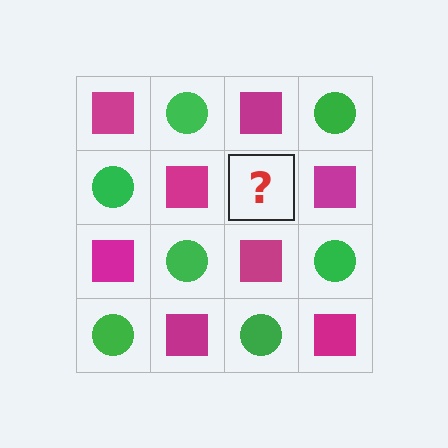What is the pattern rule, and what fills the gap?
The rule is that it alternates magenta square and green circle in a checkerboard pattern. The gap should be filled with a green circle.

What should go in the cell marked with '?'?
The missing cell should contain a green circle.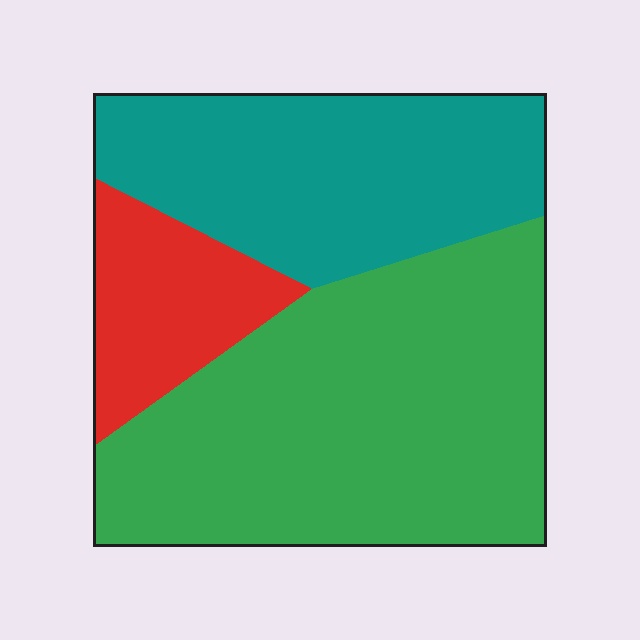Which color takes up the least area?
Red, at roughly 15%.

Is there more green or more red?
Green.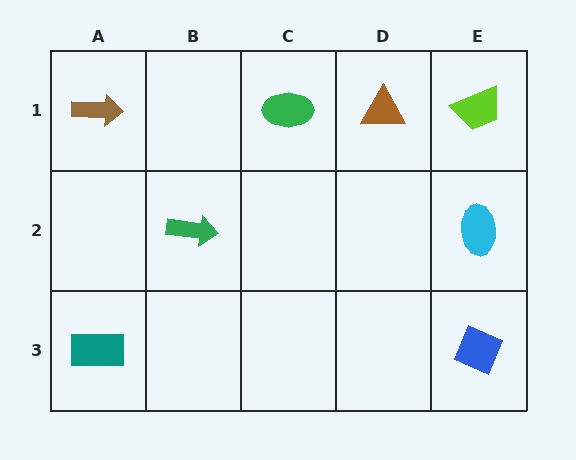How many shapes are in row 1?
4 shapes.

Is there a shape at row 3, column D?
No, that cell is empty.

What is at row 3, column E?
A blue diamond.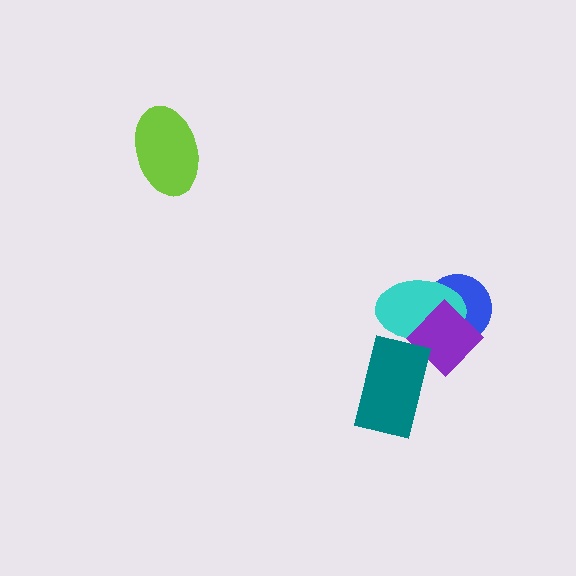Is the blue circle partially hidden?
Yes, it is partially covered by another shape.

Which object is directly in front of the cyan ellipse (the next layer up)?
The purple diamond is directly in front of the cyan ellipse.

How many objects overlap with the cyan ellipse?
3 objects overlap with the cyan ellipse.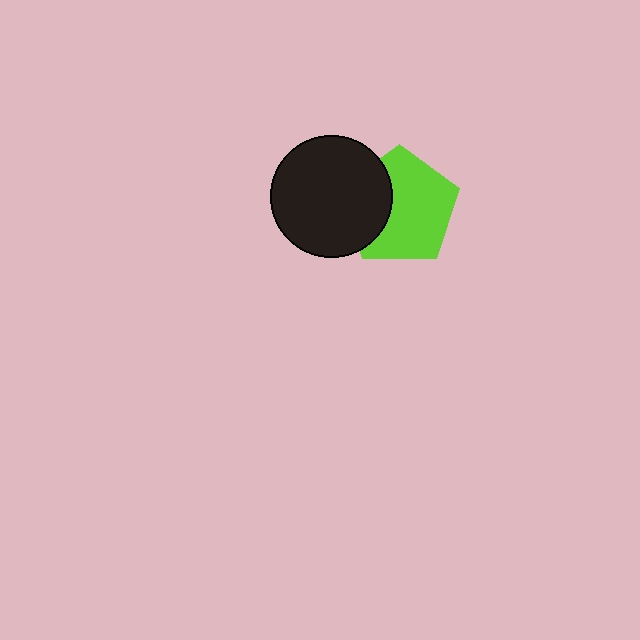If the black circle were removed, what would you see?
You would see the complete lime pentagon.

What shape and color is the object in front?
The object in front is a black circle.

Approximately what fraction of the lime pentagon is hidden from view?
Roughly 32% of the lime pentagon is hidden behind the black circle.